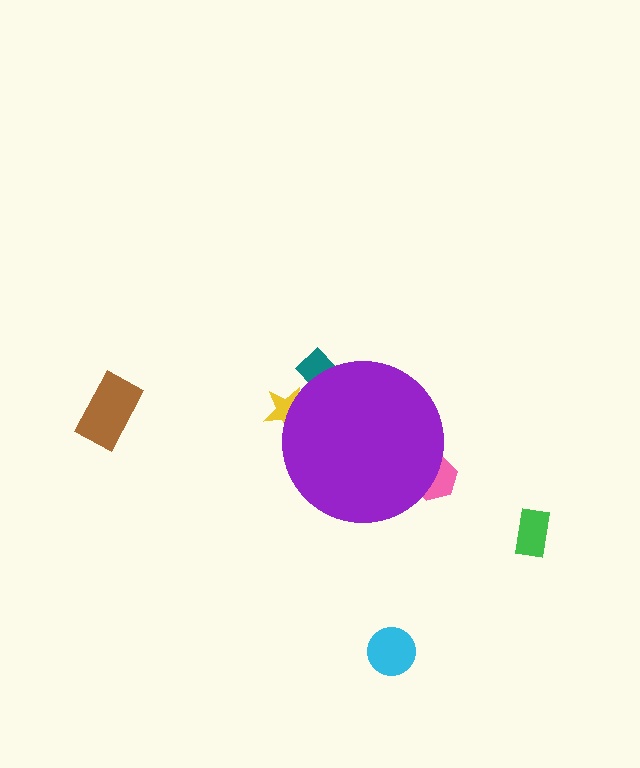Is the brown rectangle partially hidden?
No, the brown rectangle is fully visible.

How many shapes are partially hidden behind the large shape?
3 shapes are partially hidden.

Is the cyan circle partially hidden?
No, the cyan circle is fully visible.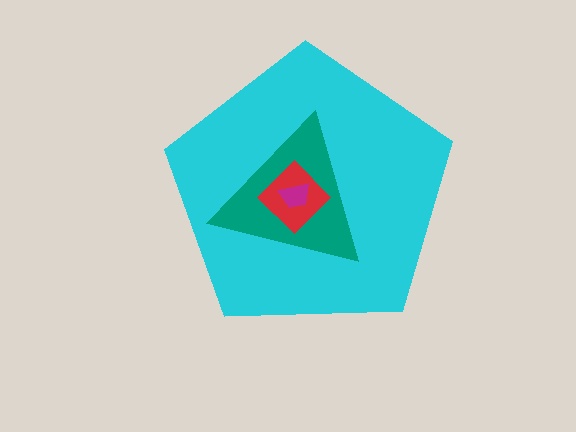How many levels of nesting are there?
4.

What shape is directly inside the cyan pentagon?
The teal triangle.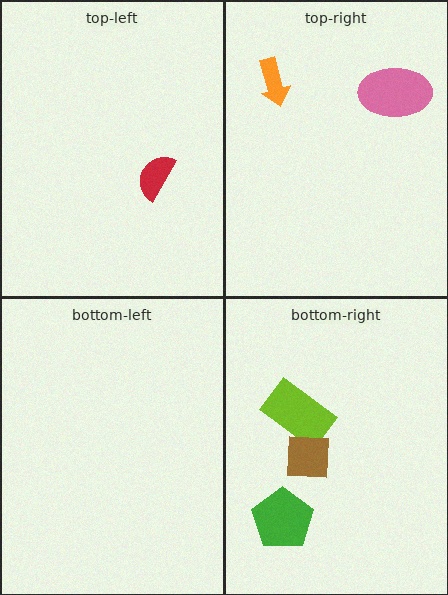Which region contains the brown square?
The bottom-right region.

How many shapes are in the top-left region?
1.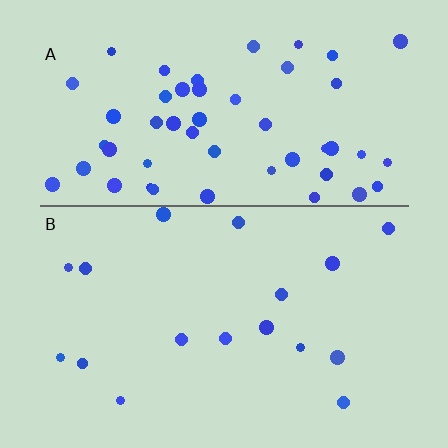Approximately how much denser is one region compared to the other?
Approximately 3.1× — region A over region B.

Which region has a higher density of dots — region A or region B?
A (the top).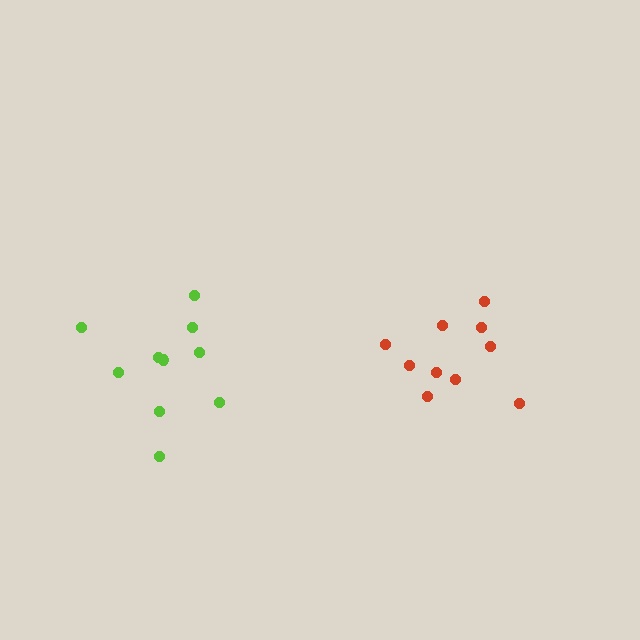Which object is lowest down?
The red cluster is bottommost.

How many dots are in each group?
Group 1: 10 dots, Group 2: 10 dots (20 total).